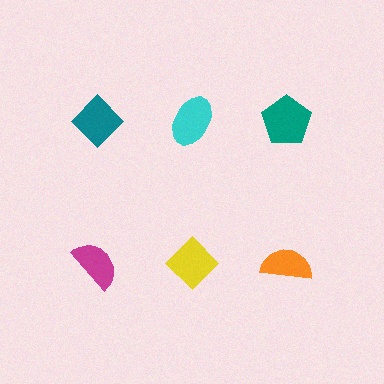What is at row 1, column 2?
A cyan ellipse.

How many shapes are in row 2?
3 shapes.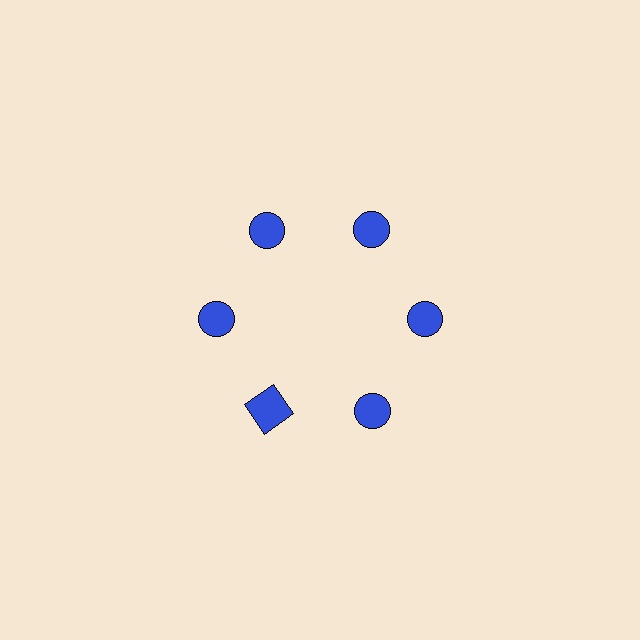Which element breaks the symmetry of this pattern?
The blue square at roughly the 7 o'clock position breaks the symmetry. All other shapes are blue circles.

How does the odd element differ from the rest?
It has a different shape: square instead of circle.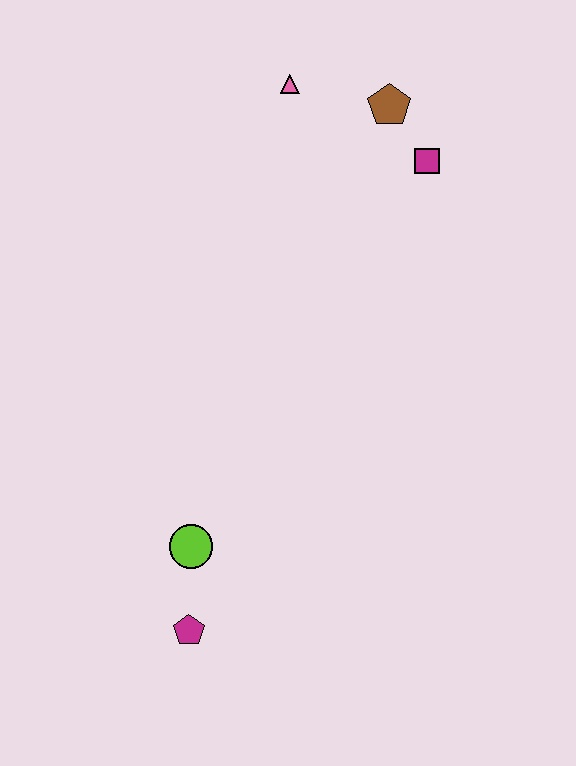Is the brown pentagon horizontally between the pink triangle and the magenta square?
Yes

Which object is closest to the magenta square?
The brown pentagon is closest to the magenta square.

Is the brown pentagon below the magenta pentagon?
No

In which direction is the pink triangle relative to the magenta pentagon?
The pink triangle is above the magenta pentagon.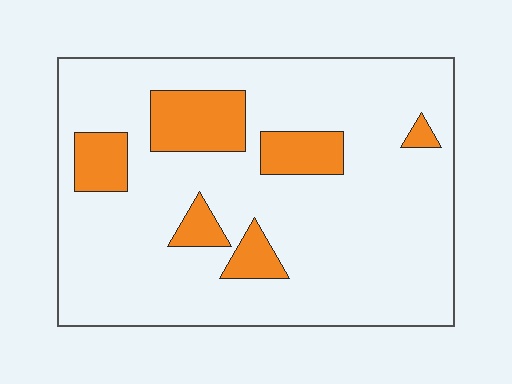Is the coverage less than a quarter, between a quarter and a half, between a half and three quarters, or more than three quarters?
Less than a quarter.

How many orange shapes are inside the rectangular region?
6.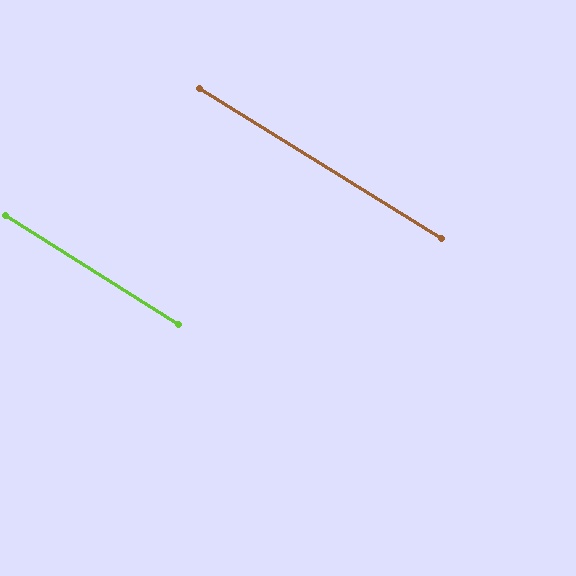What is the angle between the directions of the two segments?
Approximately 1 degree.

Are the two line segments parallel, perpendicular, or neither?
Parallel — their directions differ by only 0.5°.